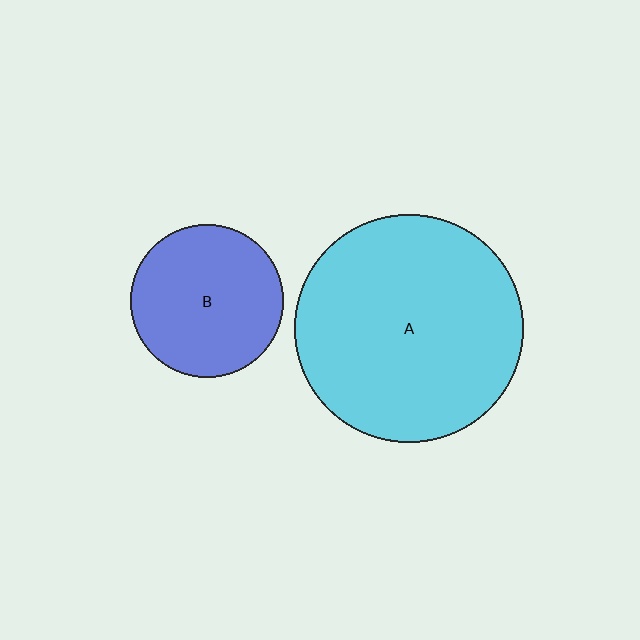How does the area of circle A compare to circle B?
Approximately 2.2 times.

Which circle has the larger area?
Circle A (cyan).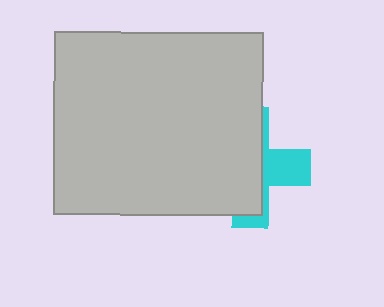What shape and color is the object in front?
The object in front is a light gray rectangle.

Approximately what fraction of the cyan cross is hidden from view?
Roughly 65% of the cyan cross is hidden behind the light gray rectangle.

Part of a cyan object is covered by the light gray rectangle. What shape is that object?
It is a cross.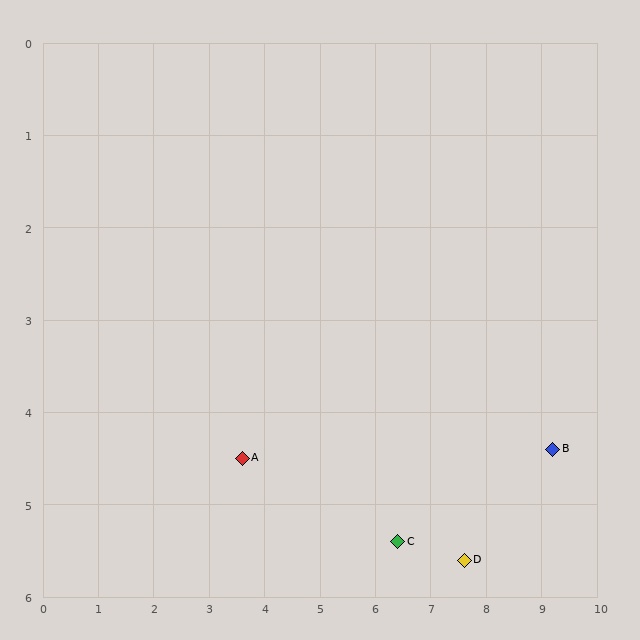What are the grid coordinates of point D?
Point D is at approximately (7.6, 5.6).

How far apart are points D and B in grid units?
Points D and B are about 2.0 grid units apart.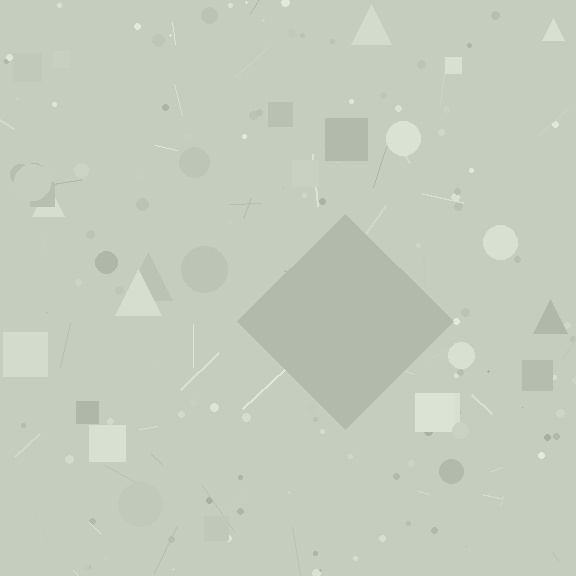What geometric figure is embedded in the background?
A diamond is embedded in the background.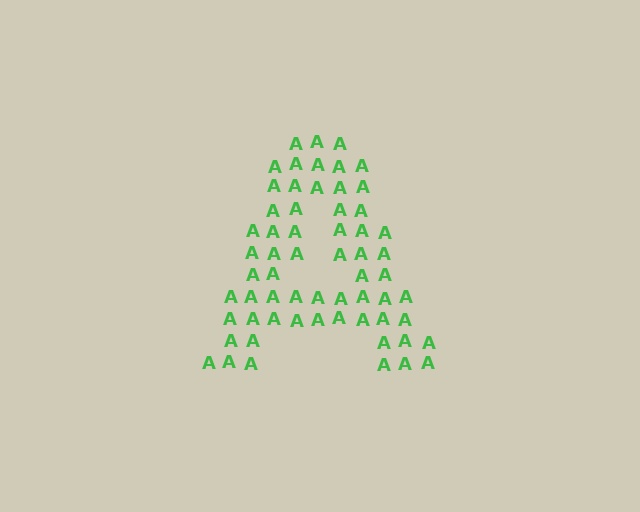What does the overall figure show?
The overall figure shows the letter A.